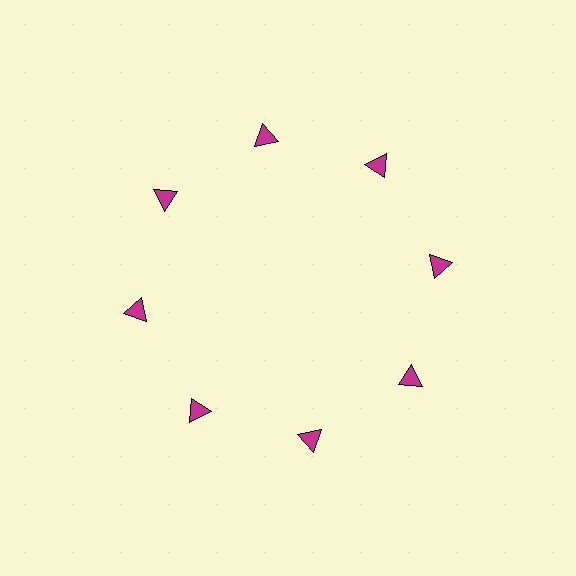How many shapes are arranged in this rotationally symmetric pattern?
There are 8 shapes, arranged in 8 groups of 1.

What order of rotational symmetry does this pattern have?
This pattern has 8-fold rotational symmetry.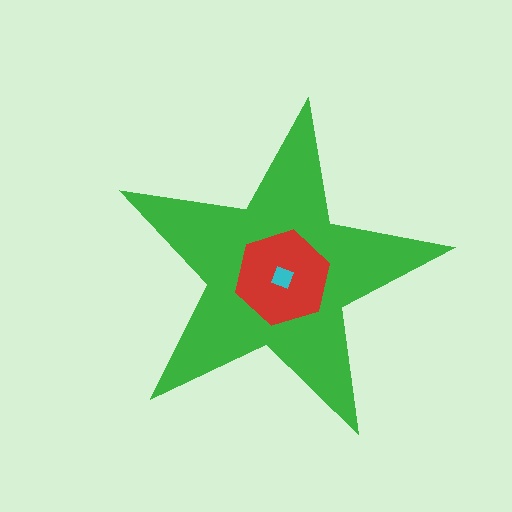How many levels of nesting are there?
3.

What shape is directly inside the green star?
The red hexagon.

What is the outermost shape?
The green star.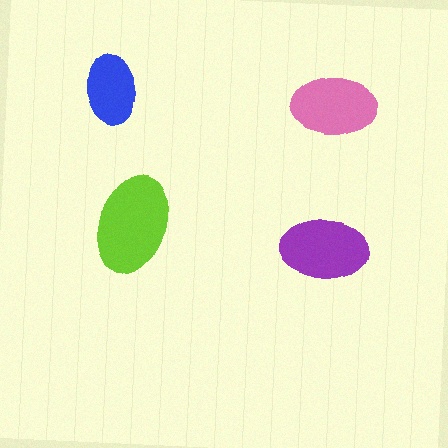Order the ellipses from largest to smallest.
the lime one, the purple one, the pink one, the blue one.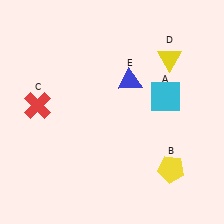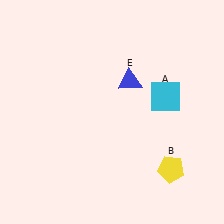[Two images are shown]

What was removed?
The red cross (C), the yellow triangle (D) were removed in Image 2.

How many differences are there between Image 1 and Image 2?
There are 2 differences between the two images.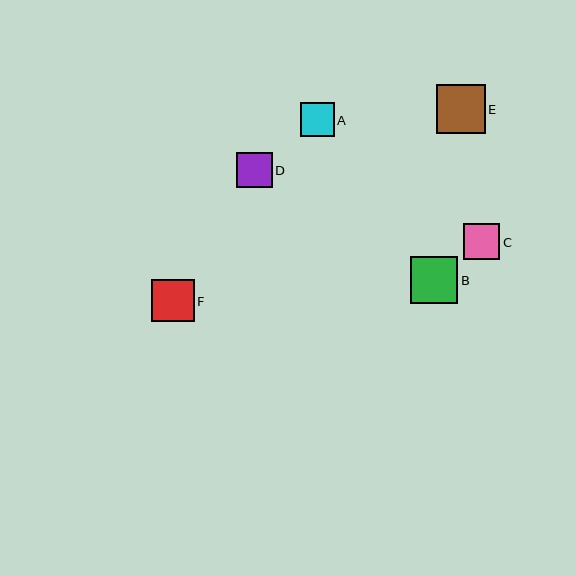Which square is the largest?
Square E is the largest with a size of approximately 48 pixels.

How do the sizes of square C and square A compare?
Square C and square A are approximately the same size.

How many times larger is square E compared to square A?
Square E is approximately 1.4 times the size of square A.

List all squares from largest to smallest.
From largest to smallest: E, B, F, C, D, A.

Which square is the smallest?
Square A is the smallest with a size of approximately 33 pixels.